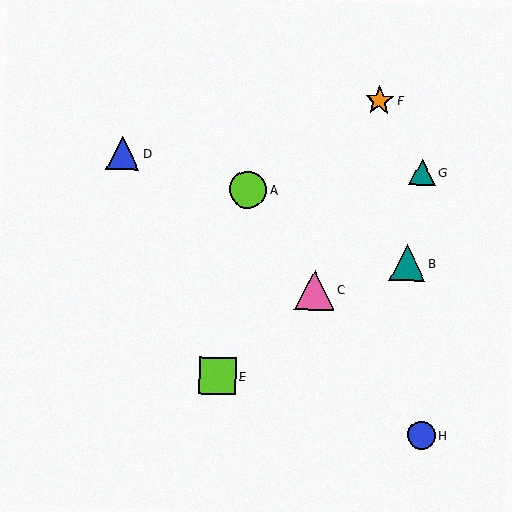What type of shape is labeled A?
Shape A is a lime circle.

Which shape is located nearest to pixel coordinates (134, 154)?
The blue triangle (labeled D) at (123, 153) is nearest to that location.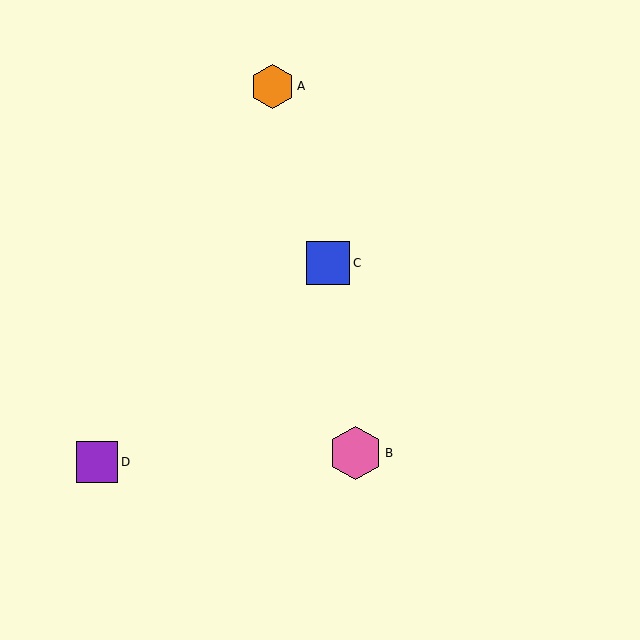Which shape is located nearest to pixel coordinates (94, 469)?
The purple square (labeled D) at (97, 462) is nearest to that location.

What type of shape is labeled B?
Shape B is a pink hexagon.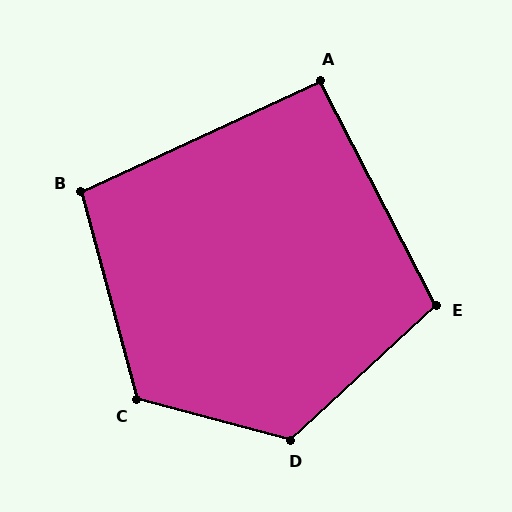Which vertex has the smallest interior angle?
A, at approximately 92 degrees.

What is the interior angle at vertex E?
Approximately 105 degrees (obtuse).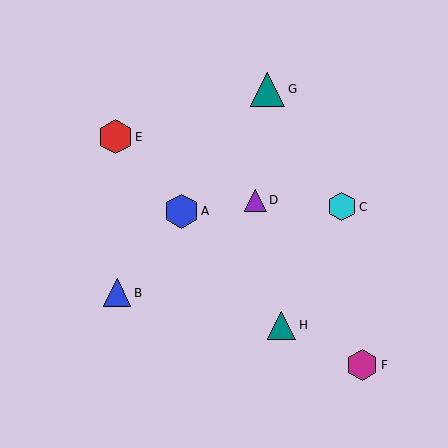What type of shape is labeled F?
Shape F is a magenta hexagon.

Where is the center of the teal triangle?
The center of the teal triangle is at (282, 325).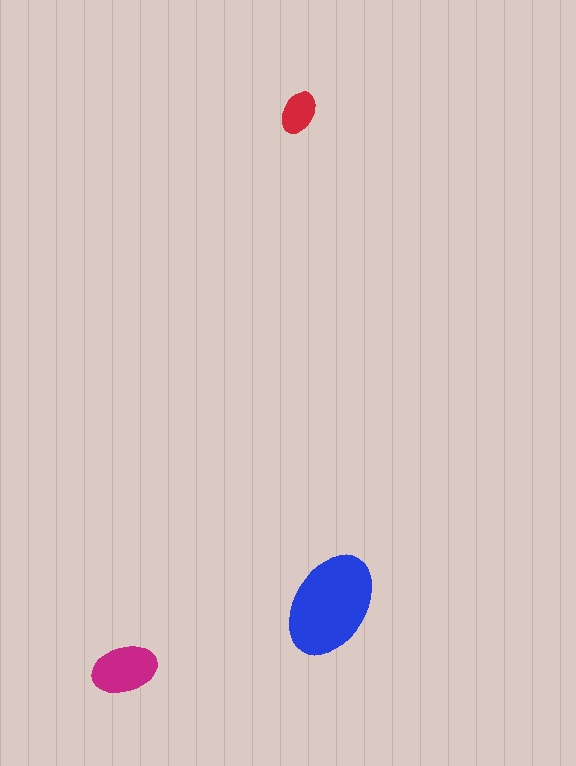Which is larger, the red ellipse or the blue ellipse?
The blue one.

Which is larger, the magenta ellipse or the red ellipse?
The magenta one.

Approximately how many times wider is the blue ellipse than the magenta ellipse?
About 1.5 times wider.